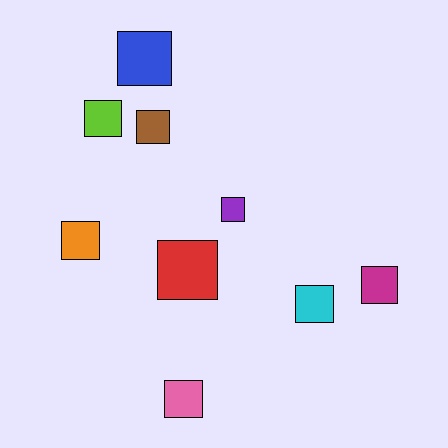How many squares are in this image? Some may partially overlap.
There are 9 squares.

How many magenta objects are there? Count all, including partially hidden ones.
There is 1 magenta object.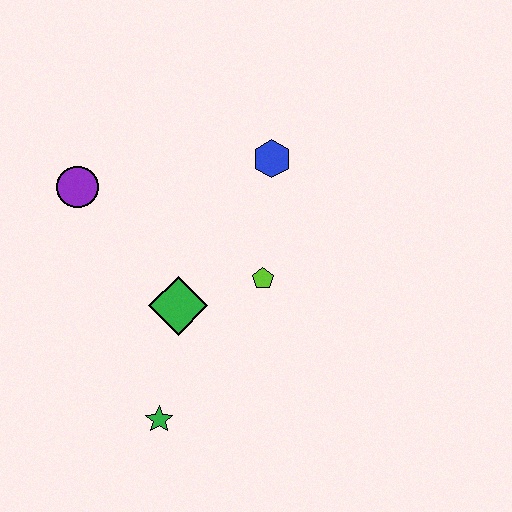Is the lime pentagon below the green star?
No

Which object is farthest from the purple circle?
The green star is farthest from the purple circle.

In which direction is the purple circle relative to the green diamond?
The purple circle is above the green diamond.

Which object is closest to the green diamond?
The lime pentagon is closest to the green diamond.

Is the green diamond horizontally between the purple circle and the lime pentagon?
Yes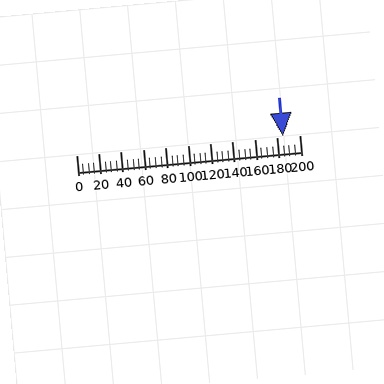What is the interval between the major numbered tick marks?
The major tick marks are spaced 20 units apart.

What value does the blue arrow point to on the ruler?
The blue arrow points to approximately 185.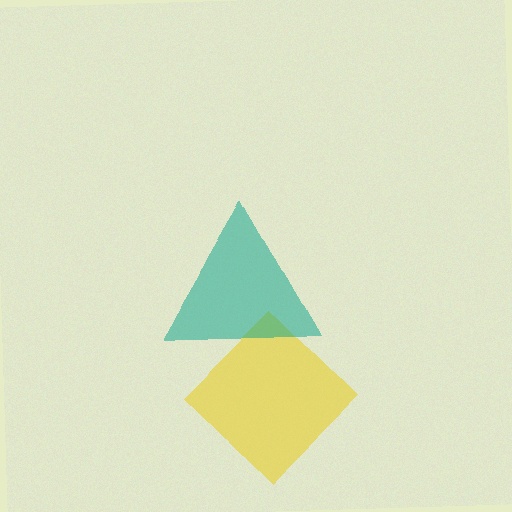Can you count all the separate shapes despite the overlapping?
Yes, there are 2 separate shapes.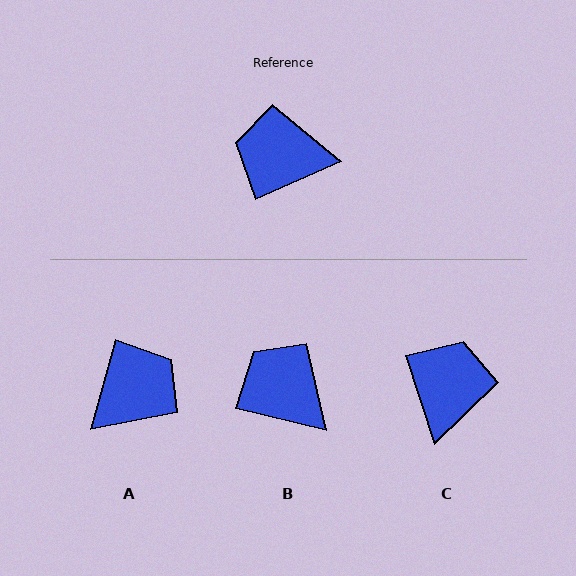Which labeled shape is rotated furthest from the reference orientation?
A, about 129 degrees away.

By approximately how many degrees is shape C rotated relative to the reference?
Approximately 96 degrees clockwise.